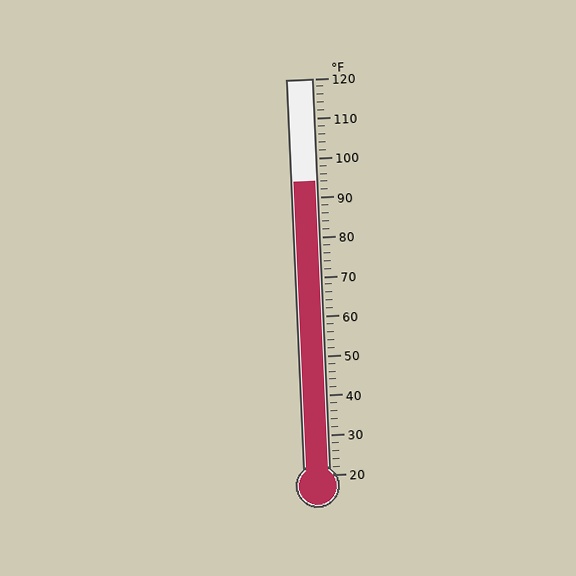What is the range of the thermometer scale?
The thermometer scale ranges from 20°F to 120°F.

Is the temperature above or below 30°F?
The temperature is above 30°F.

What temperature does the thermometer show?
The thermometer shows approximately 94°F.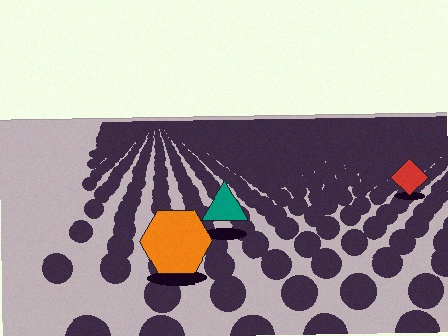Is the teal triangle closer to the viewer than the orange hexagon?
No. The orange hexagon is closer — you can tell from the texture gradient: the ground texture is coarser near it.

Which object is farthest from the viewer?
The red diamond is farthest from the viewer. It appears smaller and the ground texture around it is denser.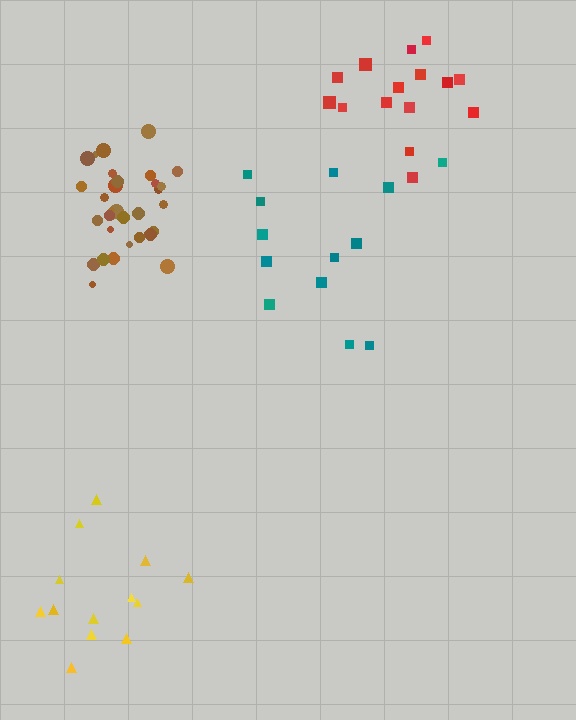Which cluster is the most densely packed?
Brown.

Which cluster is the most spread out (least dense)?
Teal.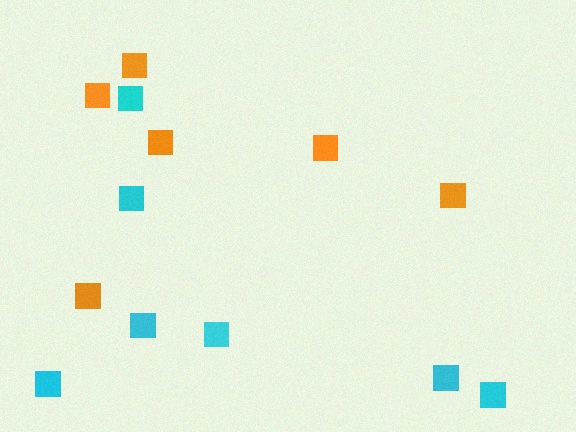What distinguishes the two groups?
There are 2 groups: one group of cyan squares (7) and one group of orange squares (6).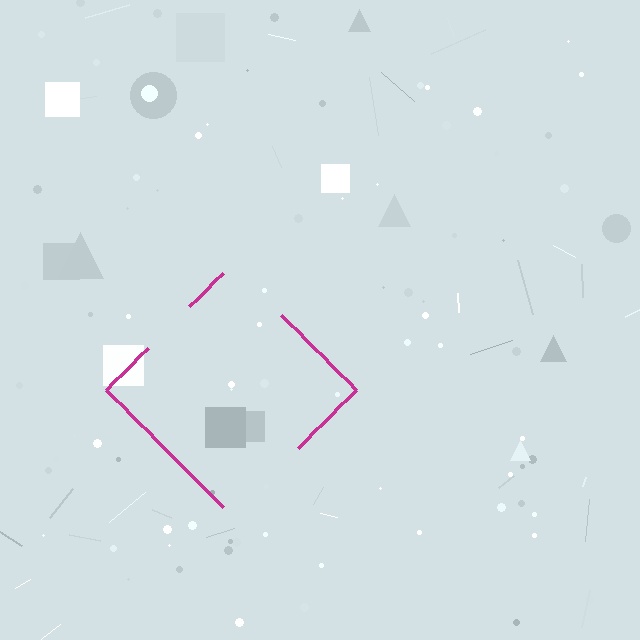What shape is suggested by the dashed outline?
The dashed outline suggests a diamond.